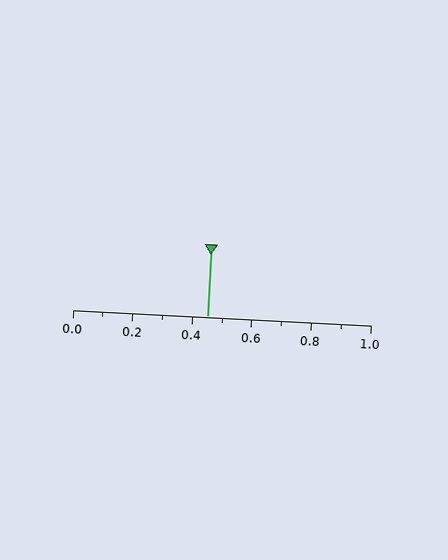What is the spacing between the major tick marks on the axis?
The major ticks are spaced 0.2 apart.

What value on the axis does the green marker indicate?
The marker indicates approximately 0.45.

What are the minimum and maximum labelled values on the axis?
The axis runs from 0.0 to 1.0.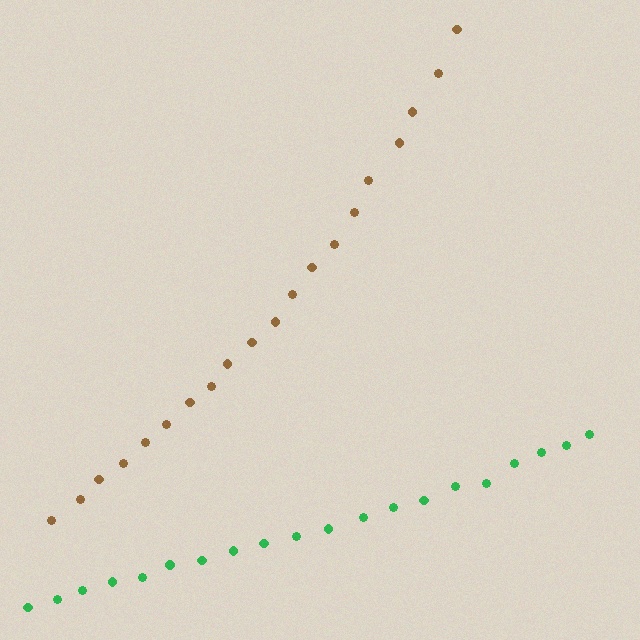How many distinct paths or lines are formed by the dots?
There are 2 distinct paths.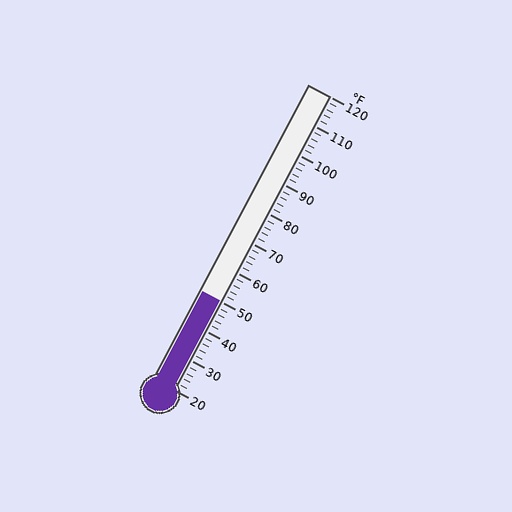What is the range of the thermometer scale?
The thermometer scale ranges from 20°F to 120°F.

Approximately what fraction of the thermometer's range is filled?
The thermometer is filled to approximately 30% of its range.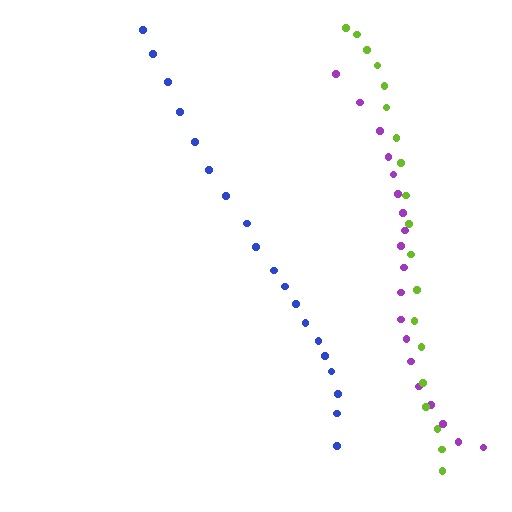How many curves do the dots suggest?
There are 3 distinct paths.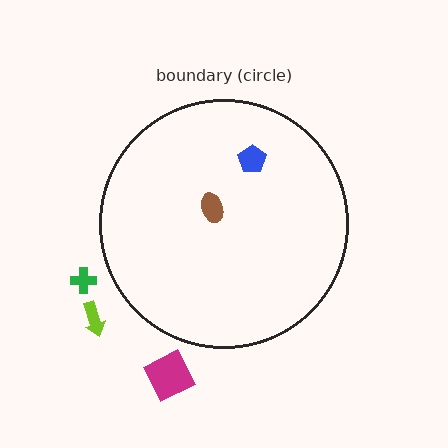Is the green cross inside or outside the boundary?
Outside.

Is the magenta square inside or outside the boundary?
Outside.